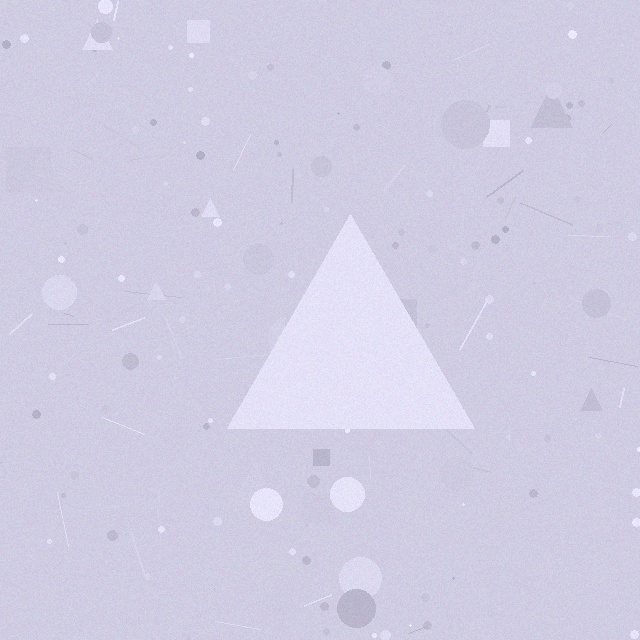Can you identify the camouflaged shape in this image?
The camouflaged shape is a triangle.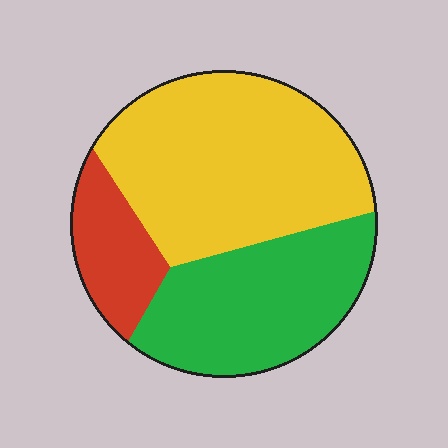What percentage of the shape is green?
Green takes up about one third (1/3) of the shape.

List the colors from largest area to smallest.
From largest to smallest: yellow, green, red.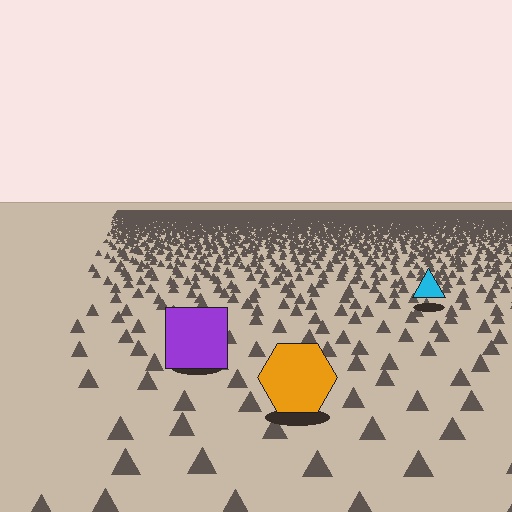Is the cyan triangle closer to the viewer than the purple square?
No. The purple square is closer — you can tell from the texture gradient: the ground texture is coarser near it.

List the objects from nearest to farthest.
From nearest to farthest: the orange hexagon, the purple square, the cyan triangle.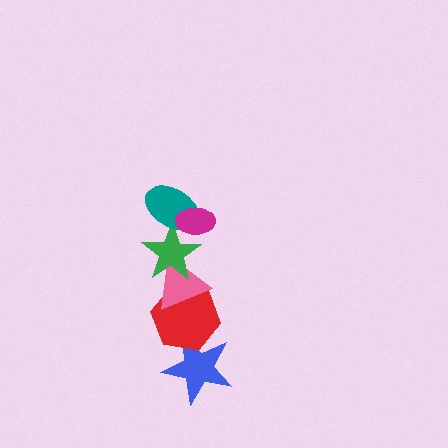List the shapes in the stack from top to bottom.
From top to bottom: the magenta ellipse, the teal ellipse, the green star, the pink triangle, the red hexagon, the blue star.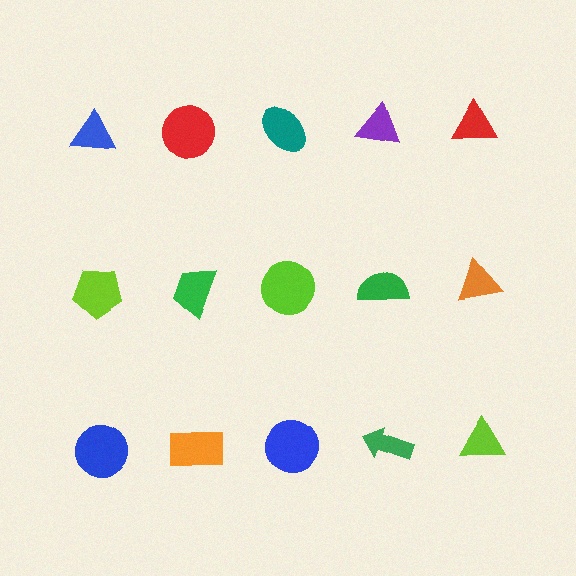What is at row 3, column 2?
An orange rectangle.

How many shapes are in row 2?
5 shapes.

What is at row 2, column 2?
A green trapezoid.